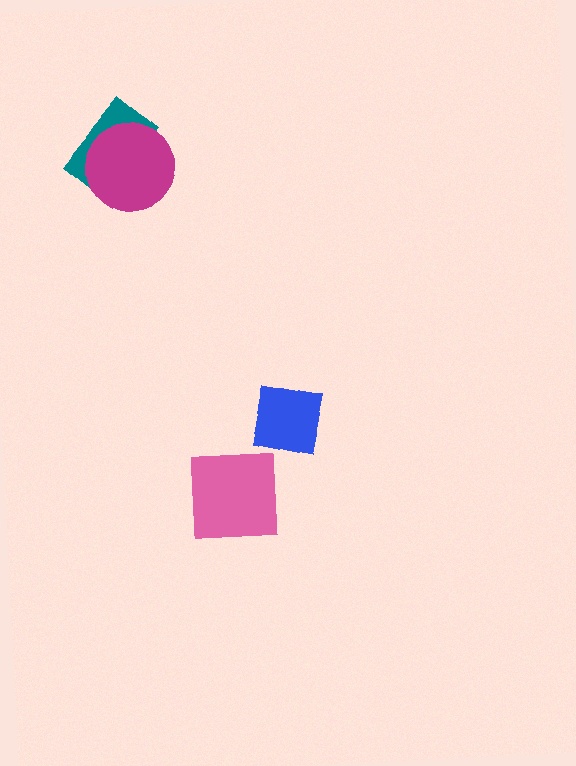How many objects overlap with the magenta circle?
1 object overlaps with the magenta circle.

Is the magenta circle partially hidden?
No, no other shape covers it.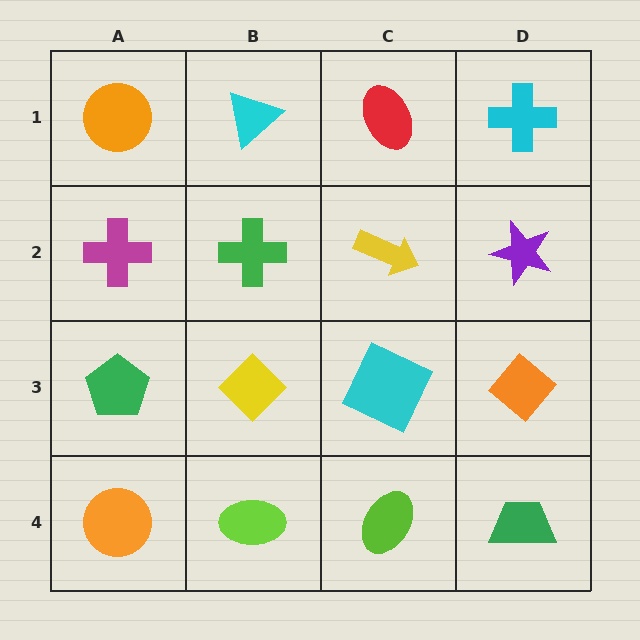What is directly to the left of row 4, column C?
A lime ellipse.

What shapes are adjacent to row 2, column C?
A red ellipse (row 1, column C), a cyan square (row 3, column C), a green cross (row 2, column B), a purple star (row 2, column D).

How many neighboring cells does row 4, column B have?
3.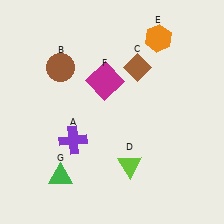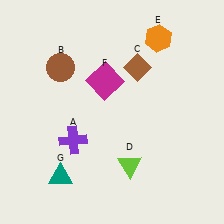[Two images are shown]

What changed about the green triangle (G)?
In Image 1, G is green. In Image 2, it changed to teal.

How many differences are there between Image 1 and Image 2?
There is 1 difference between the two images.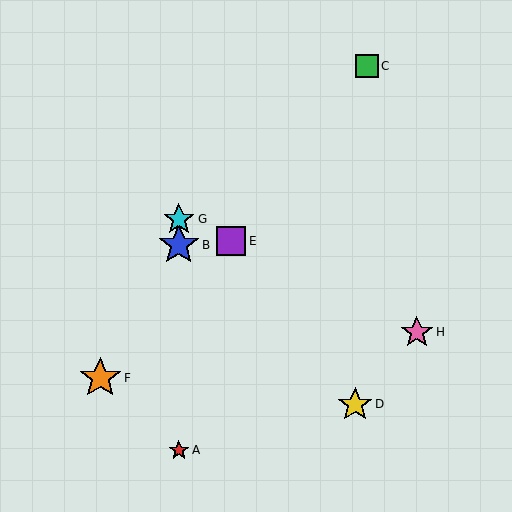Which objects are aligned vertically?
Objects A, B, G are aligned vertically.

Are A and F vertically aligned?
No, A is at x≈179 and F is at x≈100.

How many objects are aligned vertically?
3 objects (A, B, G) are aligned vertically.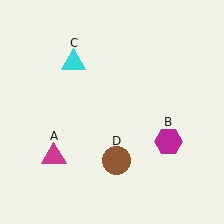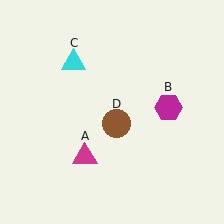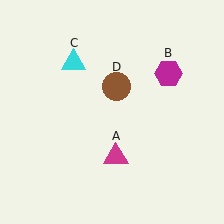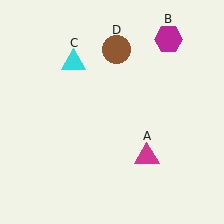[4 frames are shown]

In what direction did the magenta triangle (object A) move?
The magenta triangle (object A) moved right.